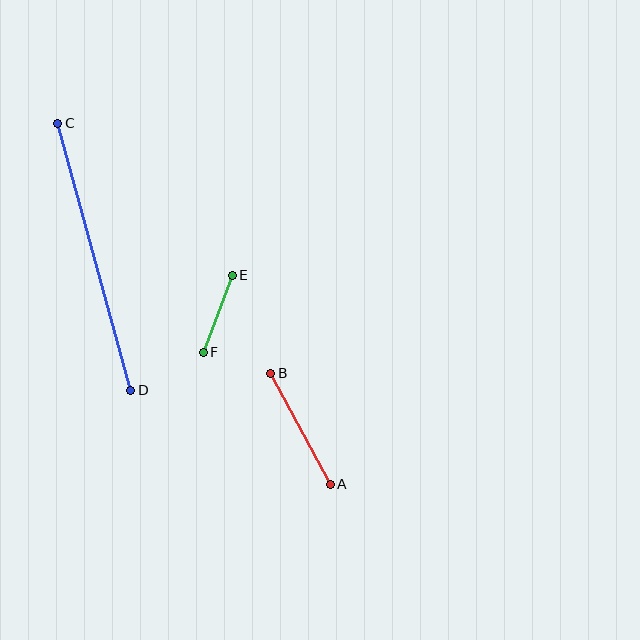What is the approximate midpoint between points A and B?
The midpoint is at approximately (300, 429) pixels.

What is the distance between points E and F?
The distance is approximately 83 pixels.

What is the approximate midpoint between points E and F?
The midpoint is at approximately (218, 314) pixels.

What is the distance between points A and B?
The distance is approximately 126 pixels.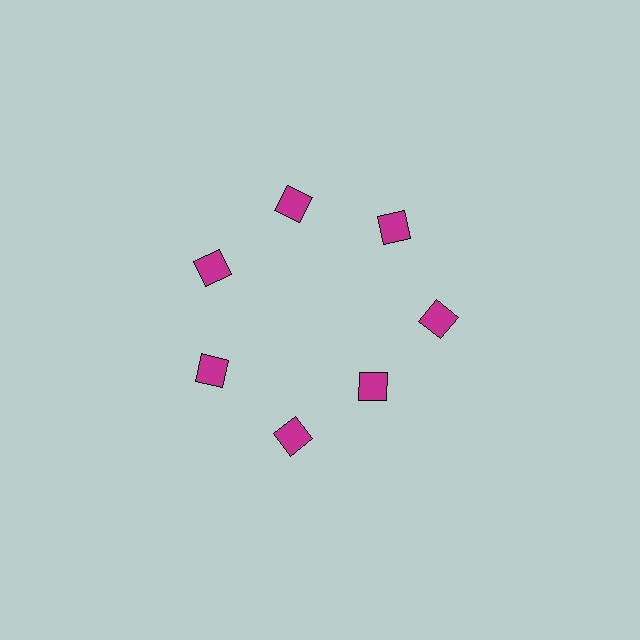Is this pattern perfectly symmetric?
No. The 7 magenta squares are arranged in a ring, but one element near the 5 o'clock position is pulled inward toward the center, breaking the 7-fold rotational symmetry.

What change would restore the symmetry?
The symmetry would be restored by moving it outward, back onto the ring so that all 7 squares sit at equal angles and equal distance from the center.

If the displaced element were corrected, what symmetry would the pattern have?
It would have 7-fold rotational symmetry — the pattern would map onto itself every 51 degrees.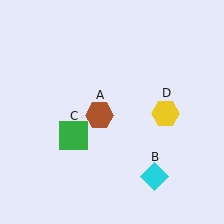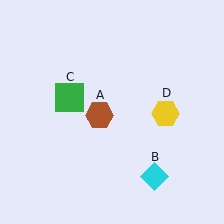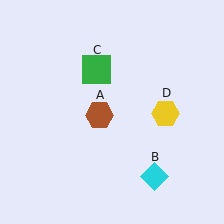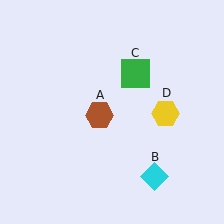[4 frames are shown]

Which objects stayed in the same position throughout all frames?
Brown hexagon (object A) and cyan diamond (object B) and yellow hexagon (object D) remained stationary.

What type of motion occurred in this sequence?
The green square (object C) rotated clockwise around the center of the scene.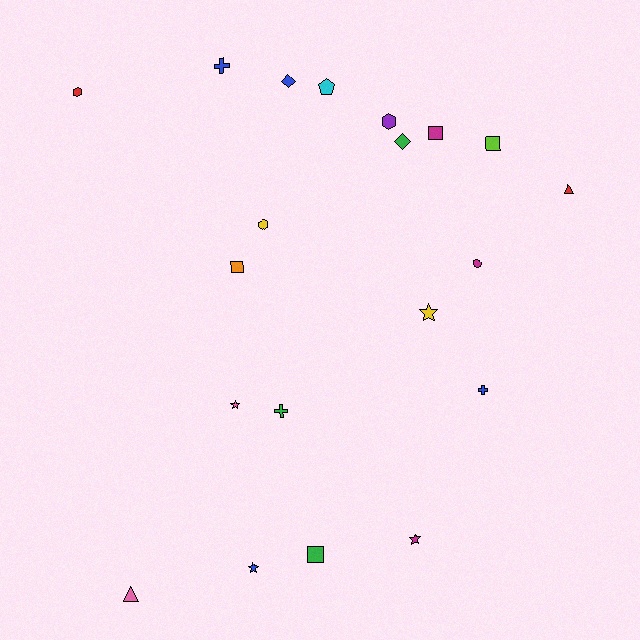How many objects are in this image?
There are 20 objects.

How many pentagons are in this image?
There is 1 pentagon.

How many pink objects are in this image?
There are 2 pink objects.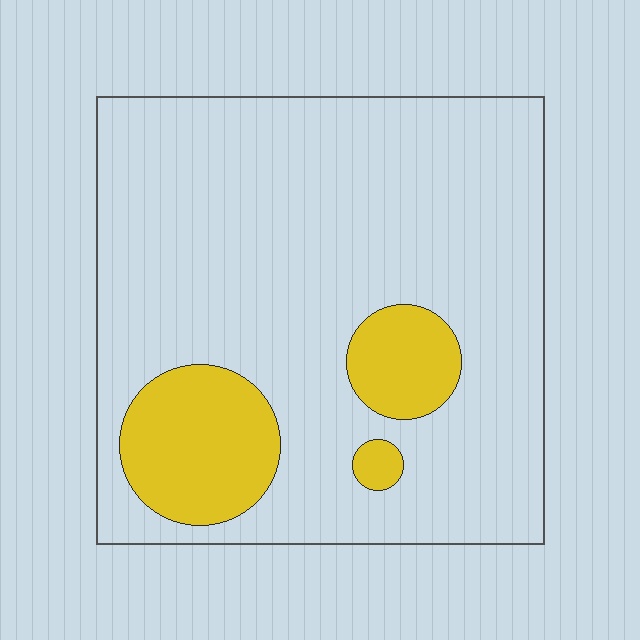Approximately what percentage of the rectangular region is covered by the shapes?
Approximately 15%.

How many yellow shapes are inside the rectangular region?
3.